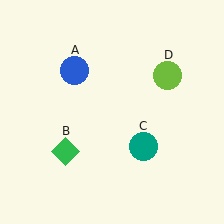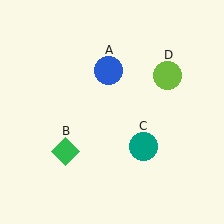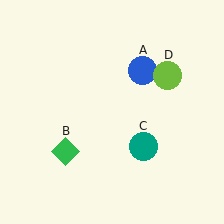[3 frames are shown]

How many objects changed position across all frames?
1 object changed position: blue circle (object A).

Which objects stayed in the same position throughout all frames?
Green diamond (object B) and teal circle (object C) and lime circle (object D) remained stationary.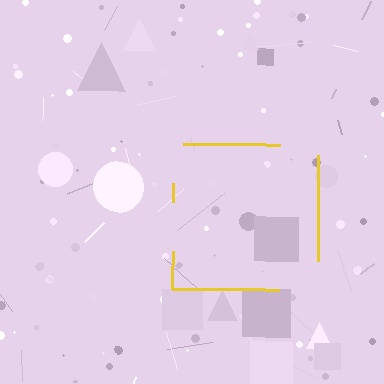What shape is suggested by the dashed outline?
The dashed outline suggests a square.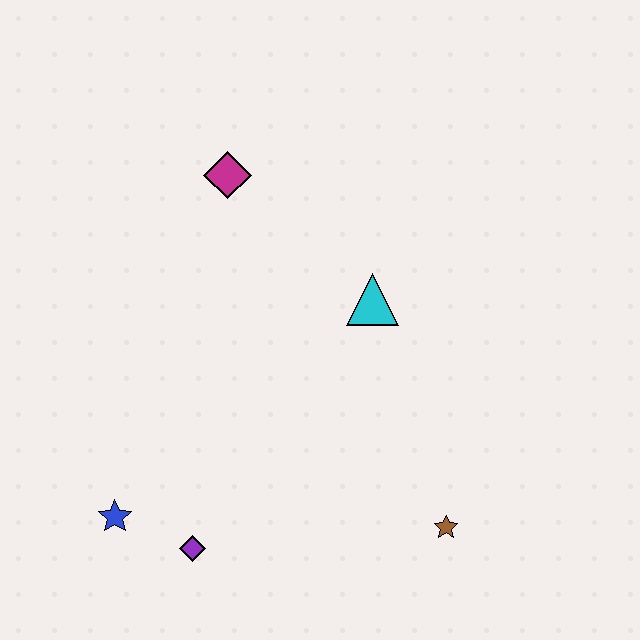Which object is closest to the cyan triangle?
The magenta diamond is closest to the cyan triangle.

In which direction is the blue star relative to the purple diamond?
The blue star is to the left of the purple diamond.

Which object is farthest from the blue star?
The magenta diamond is farthest from the blue star.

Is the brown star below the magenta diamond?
Yes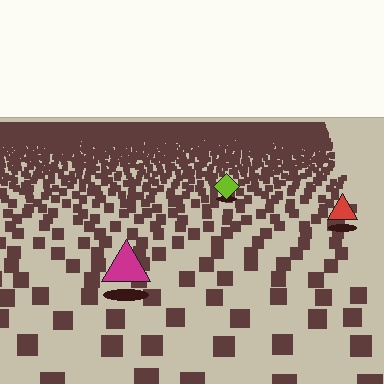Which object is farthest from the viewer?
The lime diamond is farthest from the viewer. It appears smaller and the ground texture around it is denser.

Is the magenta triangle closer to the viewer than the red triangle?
Yes. The magenta triangle is closer — you can tell from the texture gradient: the ground texture is coarser near it.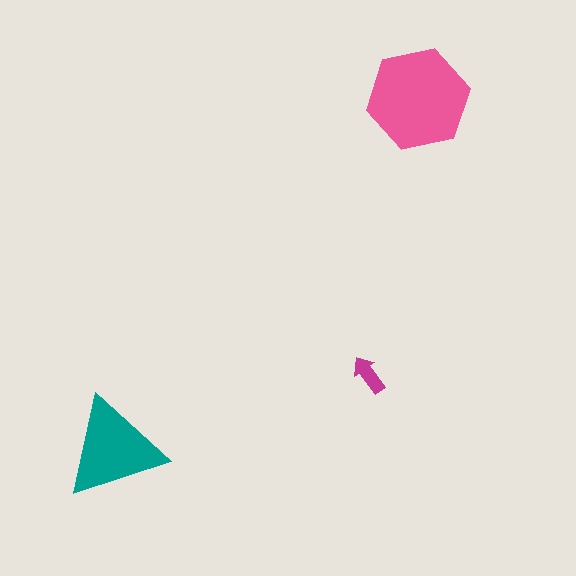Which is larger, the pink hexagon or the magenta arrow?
The pink hexagon.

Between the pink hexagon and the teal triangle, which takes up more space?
The pink hexagon.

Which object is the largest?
The pink hexagon.